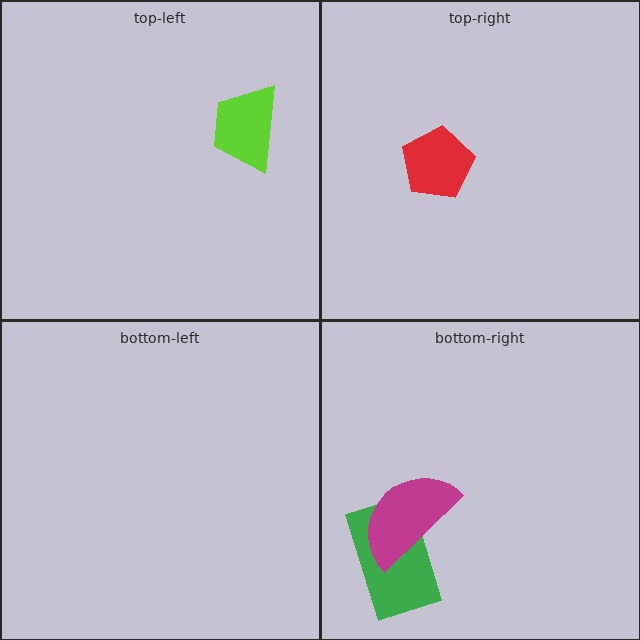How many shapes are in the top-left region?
1.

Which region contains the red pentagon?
The top-right region.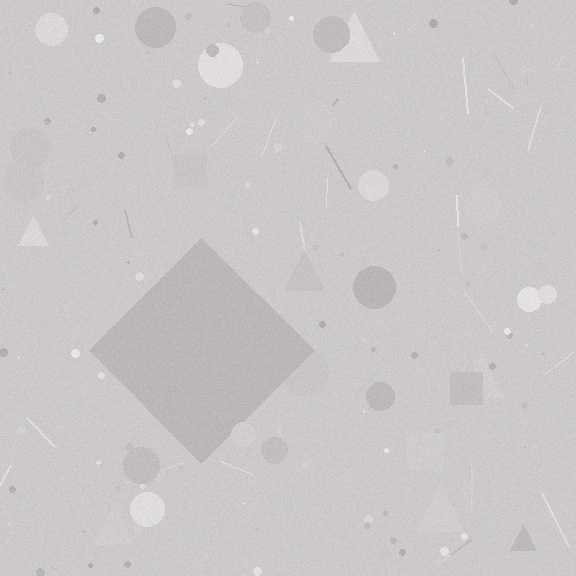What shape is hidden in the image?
A diamond is hidden in the image.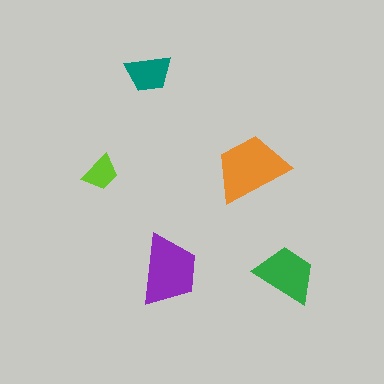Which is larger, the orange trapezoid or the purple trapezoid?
The orange one.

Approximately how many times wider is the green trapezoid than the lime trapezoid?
About 1.5 times wider.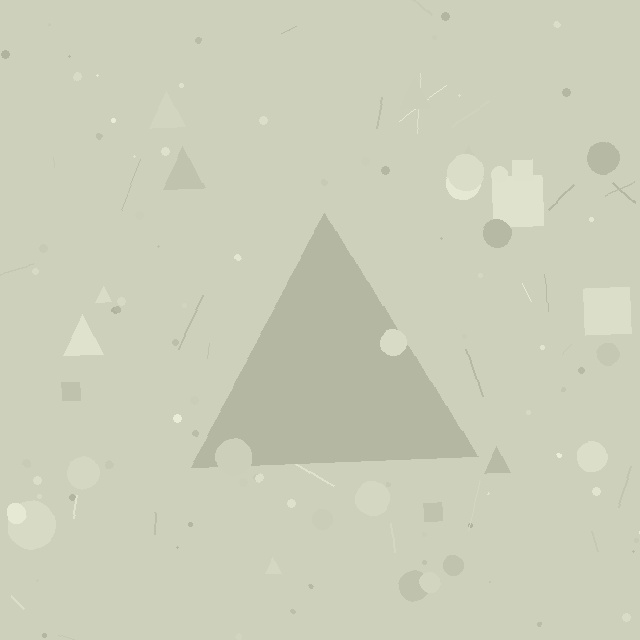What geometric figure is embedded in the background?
A triangle is embedded in the background.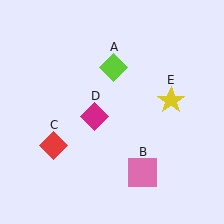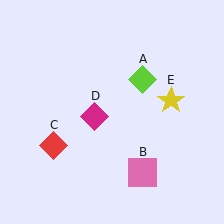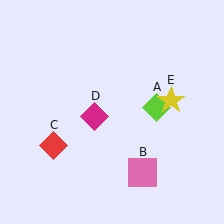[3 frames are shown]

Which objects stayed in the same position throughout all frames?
Pink square (object B) and red diamond (object C) and magenta diamond (object D) and yellow star (object E) remained stationary.